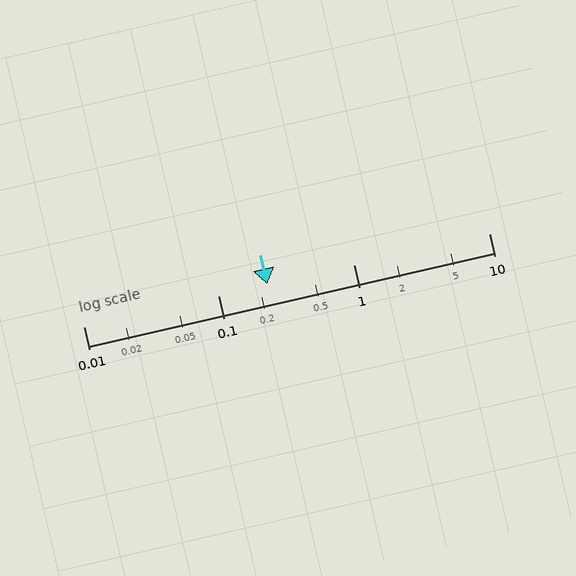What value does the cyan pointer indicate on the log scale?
The pointer indicates approximately 0.23.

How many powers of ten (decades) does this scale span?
The scale spans 3 decades, from 0.01 to 10.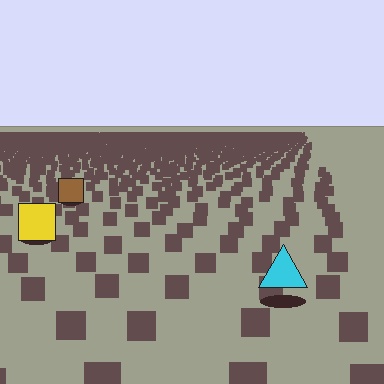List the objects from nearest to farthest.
From nearest to farthest: the cyan triangle, the yellow square, the brown square.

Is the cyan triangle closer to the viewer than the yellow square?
Yes. The cyan triangle is closer — you can tell from the texture gradient: the ground texture is coarser near it.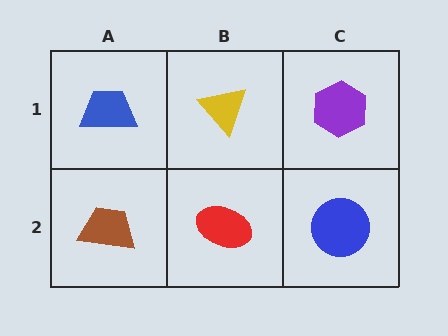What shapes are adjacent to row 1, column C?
A blue circle (row 2, column C), a yellow triangle (row 1, column B).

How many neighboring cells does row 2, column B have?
3.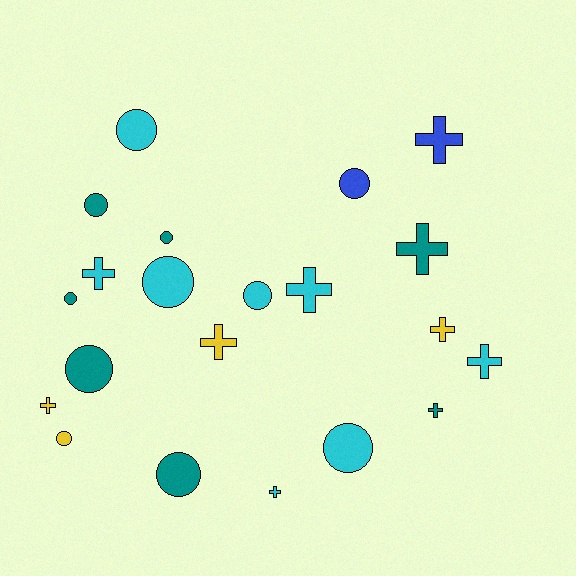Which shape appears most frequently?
Circle, with 11 objects.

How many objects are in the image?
There are 21 objects.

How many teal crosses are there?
There are 2 teal crosses.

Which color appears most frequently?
Cyan, with 8 objects.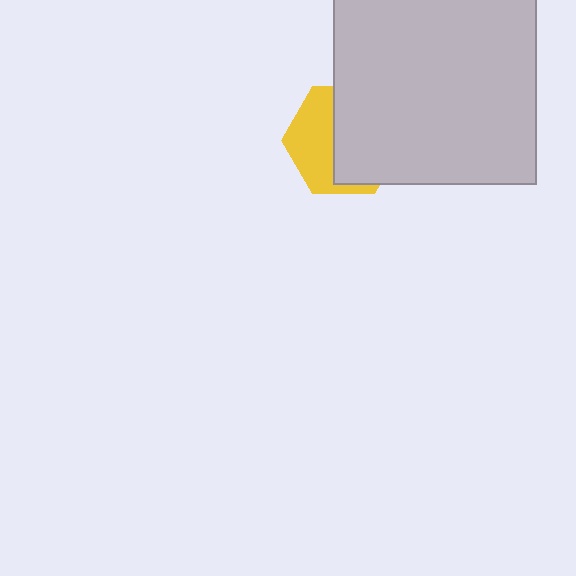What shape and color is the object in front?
The object in front is a light gray square.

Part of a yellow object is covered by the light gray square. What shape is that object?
It is a hexagon.